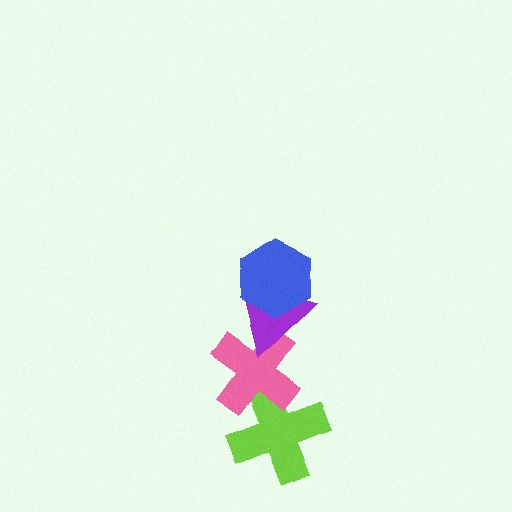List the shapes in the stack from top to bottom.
From top to bottom: the blue hexagon, the purple triangle, the pink cross, the lime cross.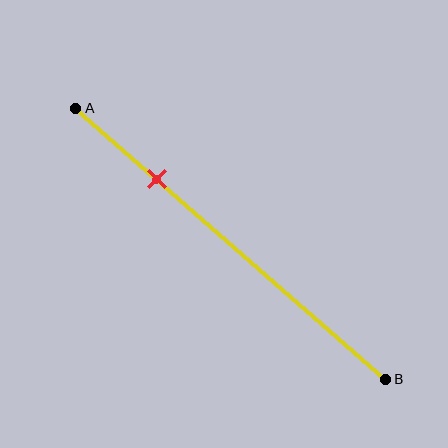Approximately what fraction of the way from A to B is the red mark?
The red mark is approximately 25% of the way from A to B.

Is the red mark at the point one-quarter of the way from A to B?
Yes, the mark is approximately at the one-quarter point.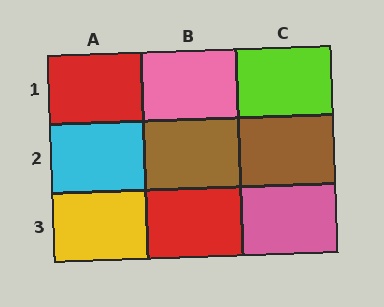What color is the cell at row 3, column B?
Red.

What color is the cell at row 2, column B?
Brown.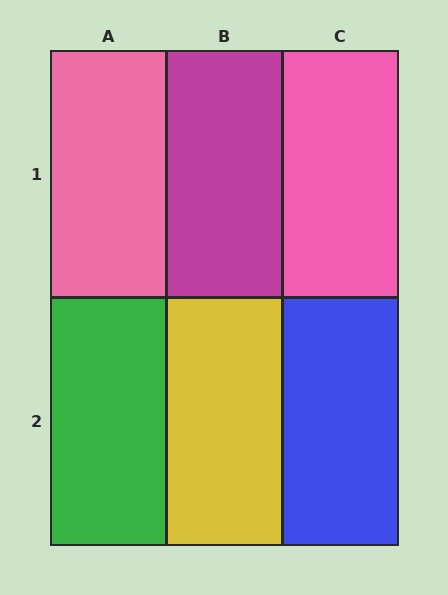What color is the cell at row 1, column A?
Pink.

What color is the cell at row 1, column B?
Magenta.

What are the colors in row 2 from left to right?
Green, yellow, blue.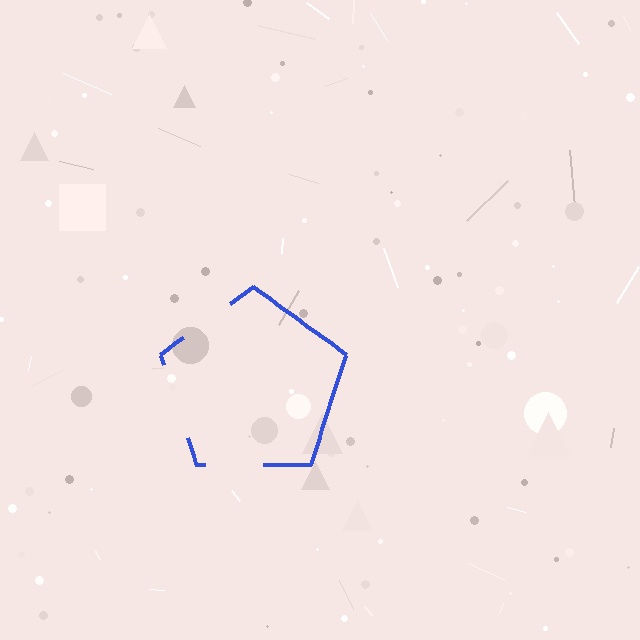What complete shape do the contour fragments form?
The contour fragments form a pentagon.